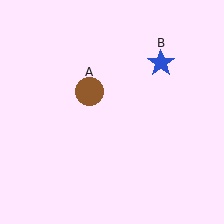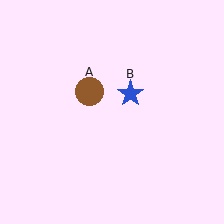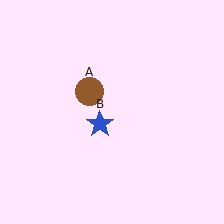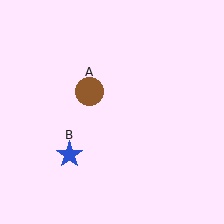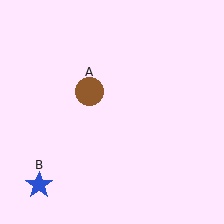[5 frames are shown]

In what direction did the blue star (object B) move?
The blue star (object B) moved down and to the left.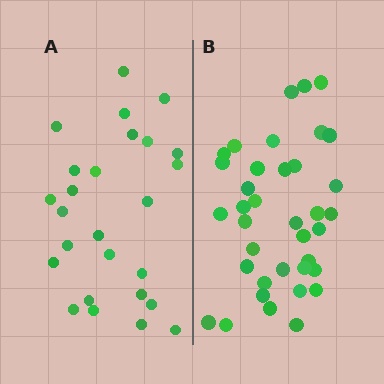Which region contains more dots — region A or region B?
Region B (the right region) has more dots.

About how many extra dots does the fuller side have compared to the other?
Region B has roughly 12 or so more dots than region A.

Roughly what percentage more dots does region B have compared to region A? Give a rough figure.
About 40% more.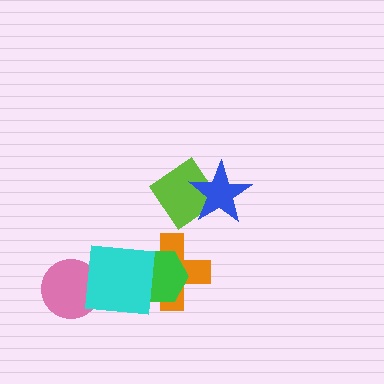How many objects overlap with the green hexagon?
2 objects overlap with the green hexagon.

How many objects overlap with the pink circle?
1 object overlaps with the pink circle.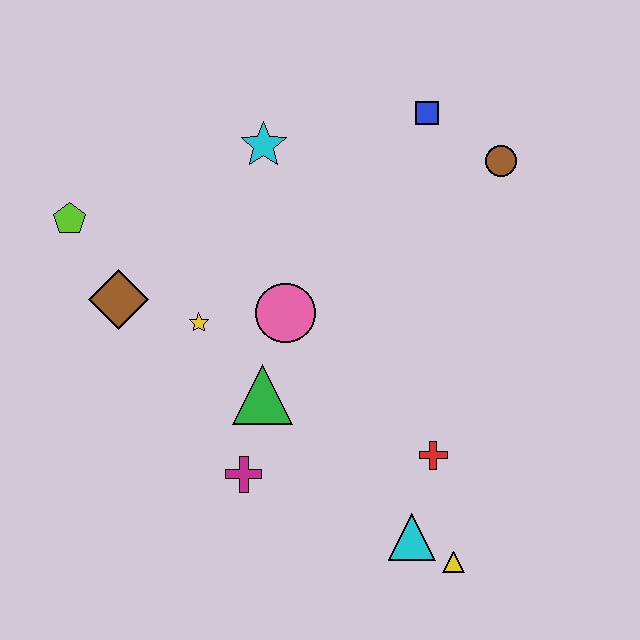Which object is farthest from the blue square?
The yellow triangle is farthest from the blue square.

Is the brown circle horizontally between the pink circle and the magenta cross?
No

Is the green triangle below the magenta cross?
No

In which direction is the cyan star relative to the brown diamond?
The cyan star is above the brown diamond.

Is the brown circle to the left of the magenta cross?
No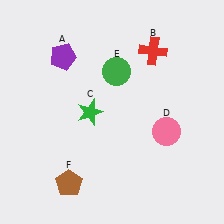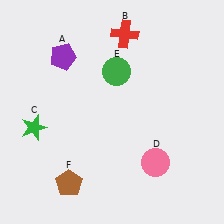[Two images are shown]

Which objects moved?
The objects that moved are: the red cross (B), the green star (C), the pink circle (D).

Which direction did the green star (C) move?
The green star (C) moved left.